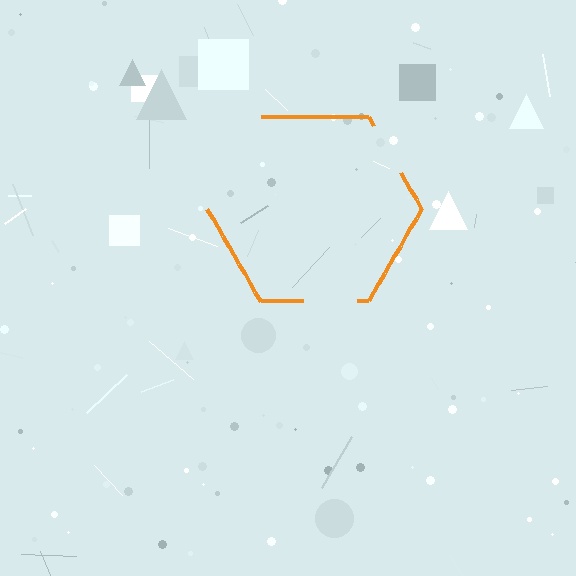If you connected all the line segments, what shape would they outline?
They would outline a hexagon.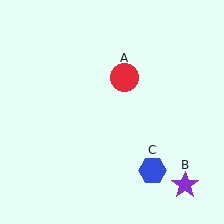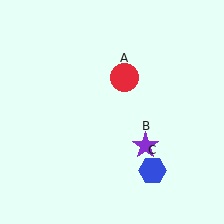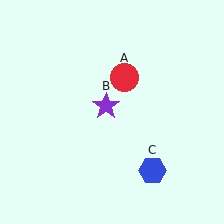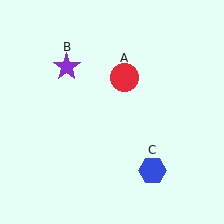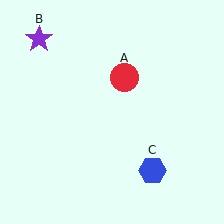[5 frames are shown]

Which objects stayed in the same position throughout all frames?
Red circle (object A) and blue hexagon (object C) remained stationary.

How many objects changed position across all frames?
1 object changed position: purple star (object B).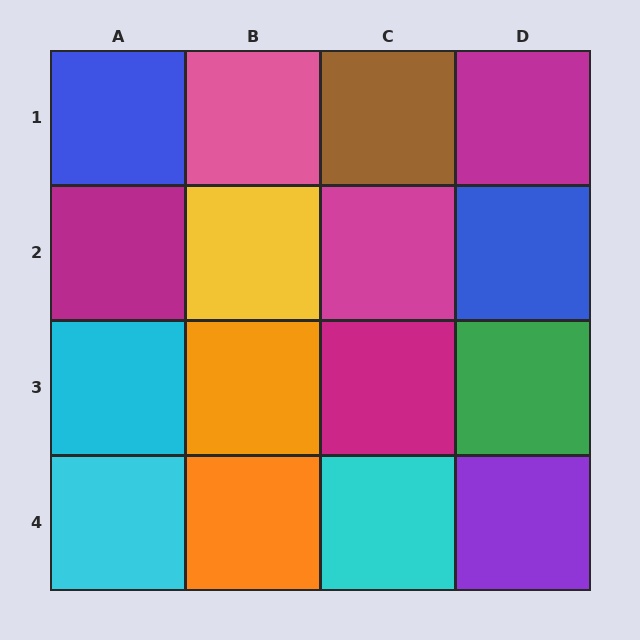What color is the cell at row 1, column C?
Brown.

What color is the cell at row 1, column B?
Pink.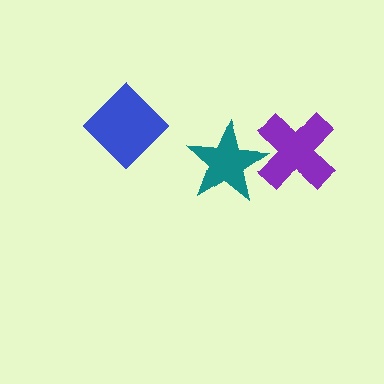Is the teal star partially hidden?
No, no other shape covers it.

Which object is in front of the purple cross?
The teal star is in front of the purple cross.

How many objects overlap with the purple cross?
1 object overlaps with the purple cross.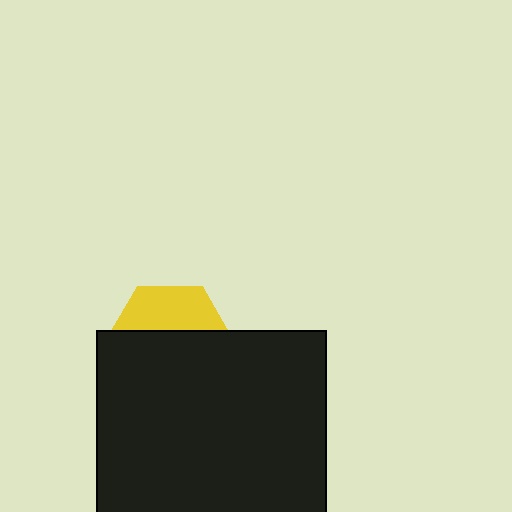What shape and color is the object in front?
The object in front is a black square.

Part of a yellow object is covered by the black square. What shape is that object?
It is a hexagon.